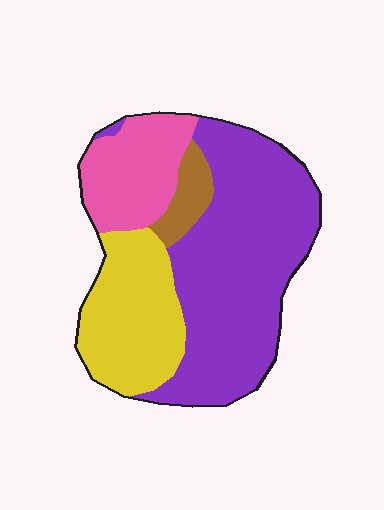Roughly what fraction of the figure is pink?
Pink covers about 20% of the figure.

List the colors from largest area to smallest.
From largest to smallest: purple, yellow, pink, brown.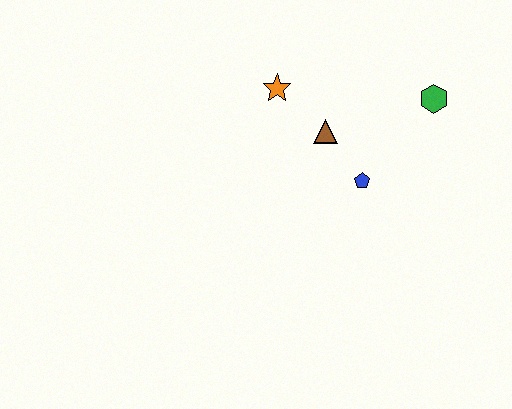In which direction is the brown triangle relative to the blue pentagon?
The brown triangle is above the blue pentagon.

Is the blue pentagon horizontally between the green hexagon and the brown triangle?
Yes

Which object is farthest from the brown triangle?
The green hexagon is farthest from the brown triangle.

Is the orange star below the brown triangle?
No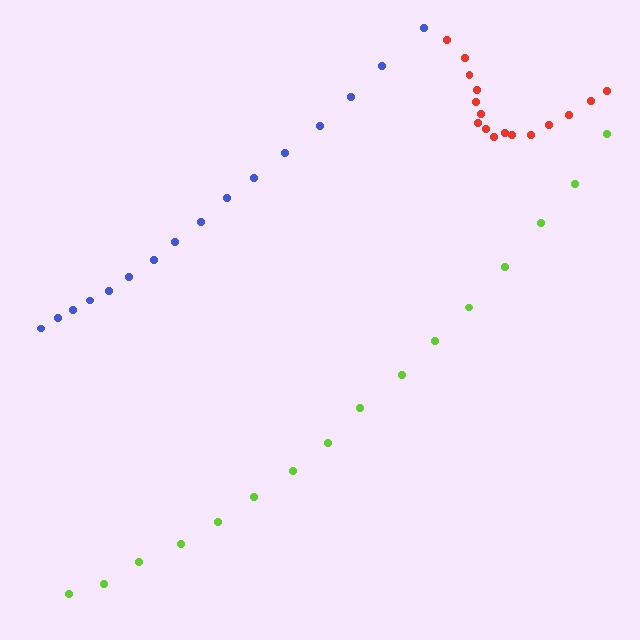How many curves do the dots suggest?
There are 3 distinct paths.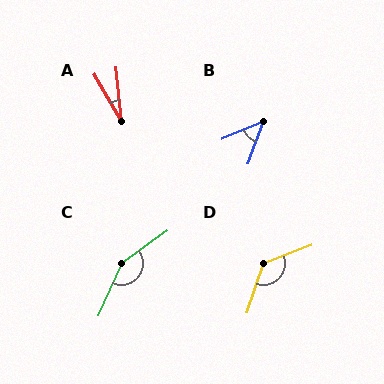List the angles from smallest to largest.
A (25°), B (47°), D (129°), C (149°).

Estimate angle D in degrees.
Approximately 129 degrees.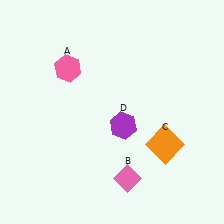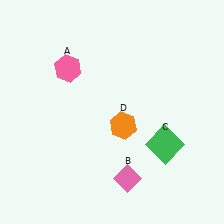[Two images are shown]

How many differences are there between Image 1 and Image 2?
There are 2 differences between the two images.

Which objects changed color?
C changed from orange to green. D changed from purple to orange.